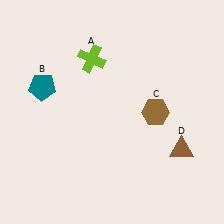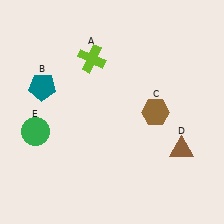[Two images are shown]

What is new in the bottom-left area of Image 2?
A green circle (E) was added in the bottom-left area of Image 2.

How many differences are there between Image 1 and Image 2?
There is 1 difference between the two images.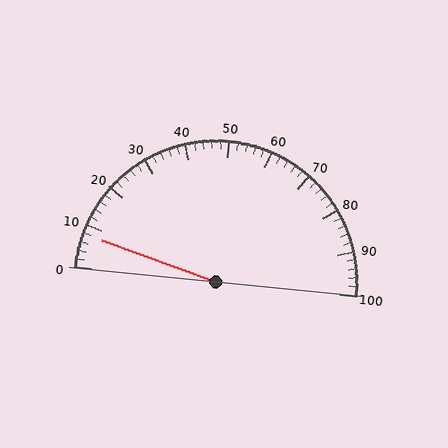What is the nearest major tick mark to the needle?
The nearest major tick mark is 10.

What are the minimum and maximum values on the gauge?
The gauge ranges from 0 to 100.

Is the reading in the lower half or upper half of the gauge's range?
The reading is in the lower half of the range (0 to 100).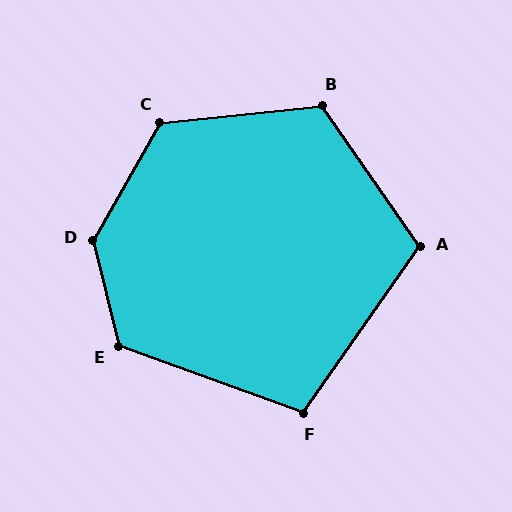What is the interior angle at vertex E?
Approximately 124 degrees (obtuse).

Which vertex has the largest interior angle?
D, at approximately 136 degrees.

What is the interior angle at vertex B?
Approximately 119 degrees (obtuse).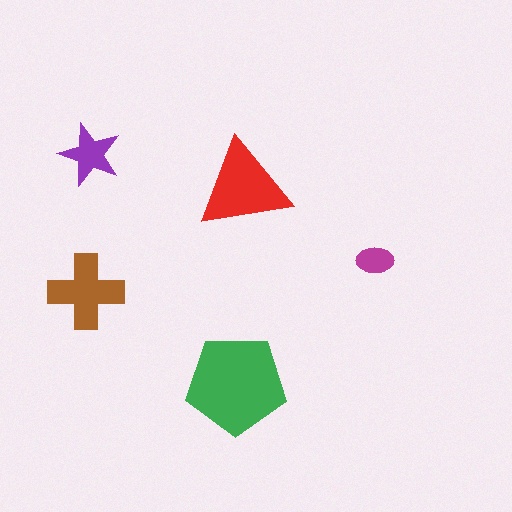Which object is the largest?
The green pentagon.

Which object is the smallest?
The magenta ellipse.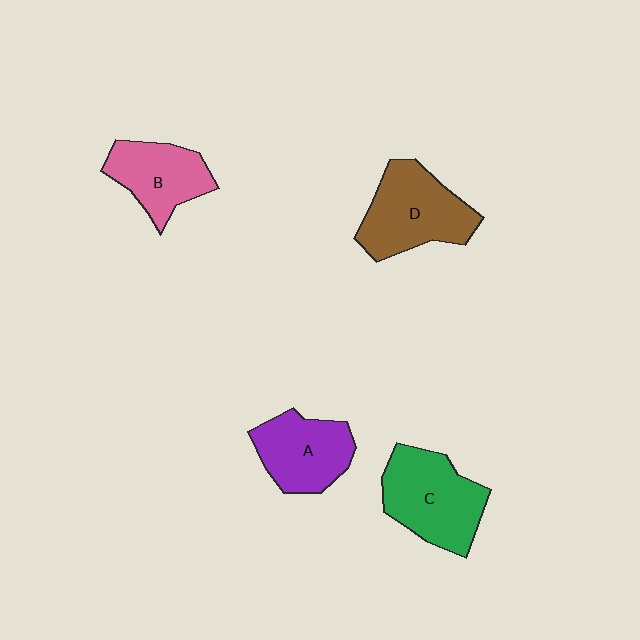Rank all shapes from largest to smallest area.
From largest to smallest: C (green), D (brown), A (purple), B (pink).